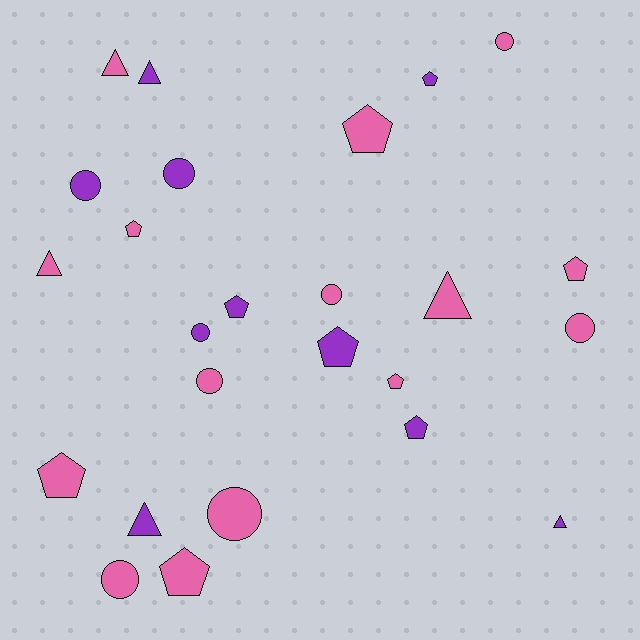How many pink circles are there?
There are 6 pink circles.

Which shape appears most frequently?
Pentagon, with 10 objects.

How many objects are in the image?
There are 25 objects.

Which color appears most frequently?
Pink, with 15 objects.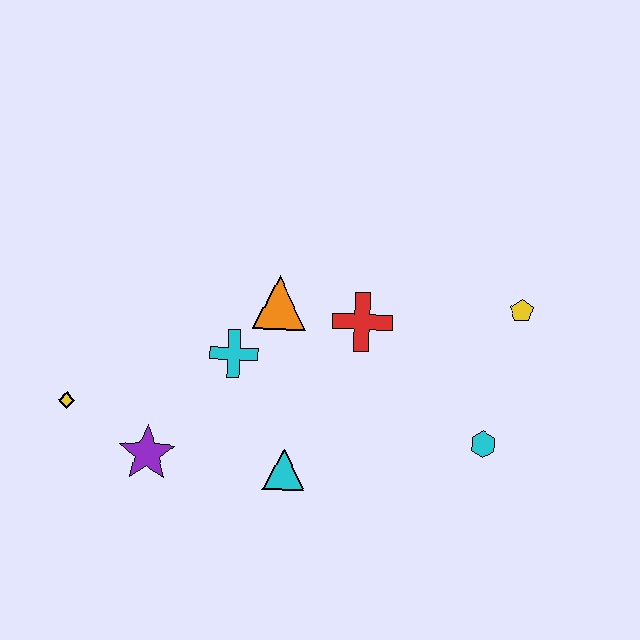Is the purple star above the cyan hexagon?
No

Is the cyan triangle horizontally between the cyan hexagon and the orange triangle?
Yes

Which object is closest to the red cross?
The orange triangle is closest to the red cross.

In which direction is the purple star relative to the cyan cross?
The purple star is below the cyan cross.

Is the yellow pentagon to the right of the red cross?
Yes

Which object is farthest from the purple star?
The yellow pentagon is farthest from the purple star.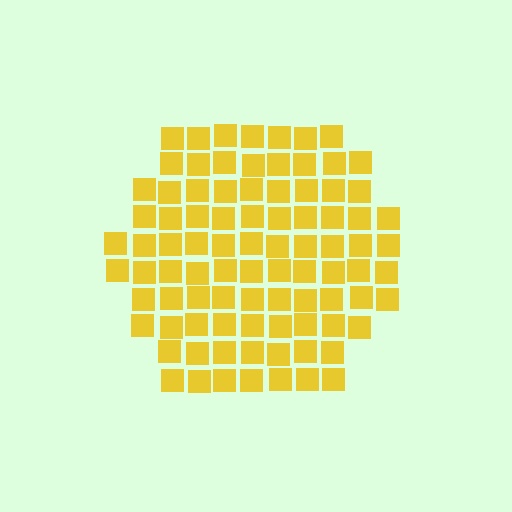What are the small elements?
The small elements are squares.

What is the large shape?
The large shape is a hexagon.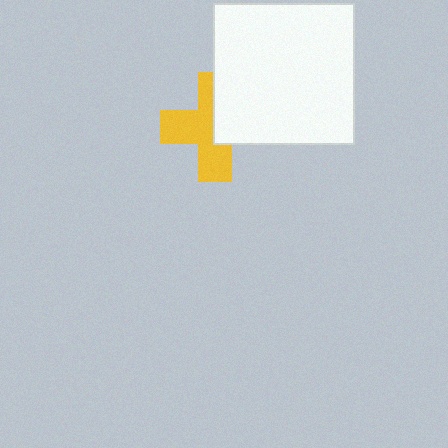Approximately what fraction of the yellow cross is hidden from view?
Roughly 42% of the yellow cross is hidden behind the white square.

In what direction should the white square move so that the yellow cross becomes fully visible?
The white square should move toward the upper-right. That is the shortest direction to clear the overlap and leave the yellow cross fully visible.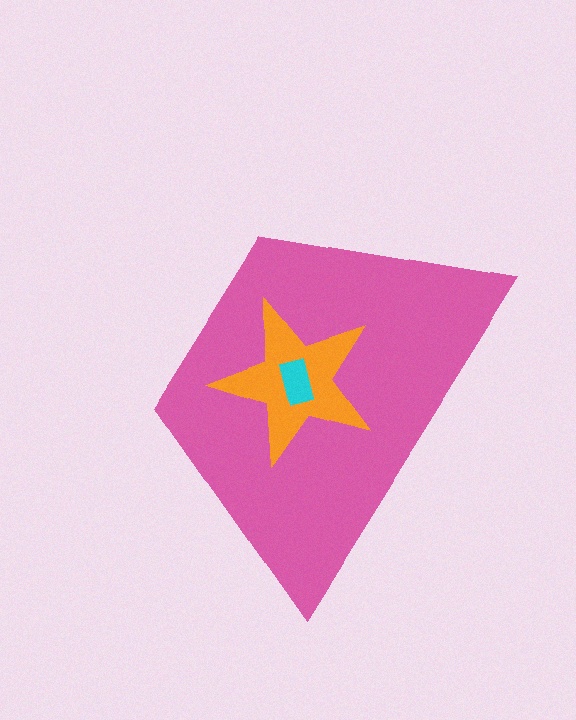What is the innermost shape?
The cyan rectangle.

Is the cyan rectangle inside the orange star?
Yes.